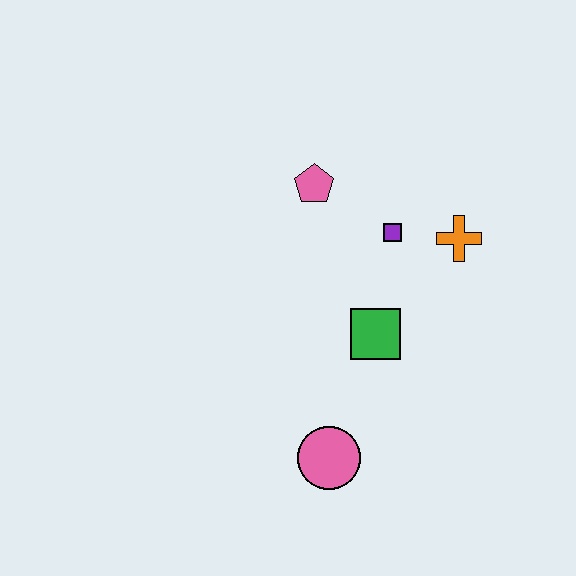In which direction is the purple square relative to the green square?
The purple square is above the green square.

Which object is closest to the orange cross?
The purple square is closest to the orange cross.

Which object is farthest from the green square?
The pink pentagon is farthest from the green square.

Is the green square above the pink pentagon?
No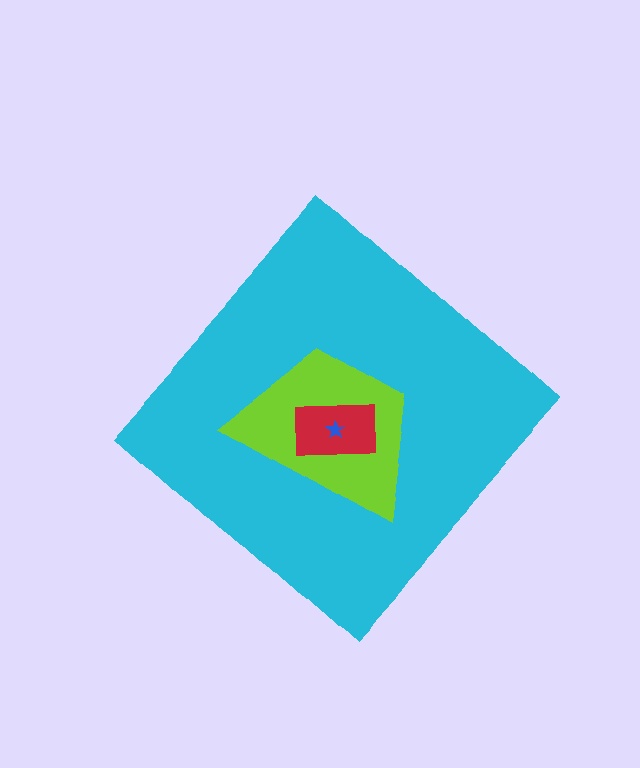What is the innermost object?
The blue star.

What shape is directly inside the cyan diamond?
The lime trapezoid.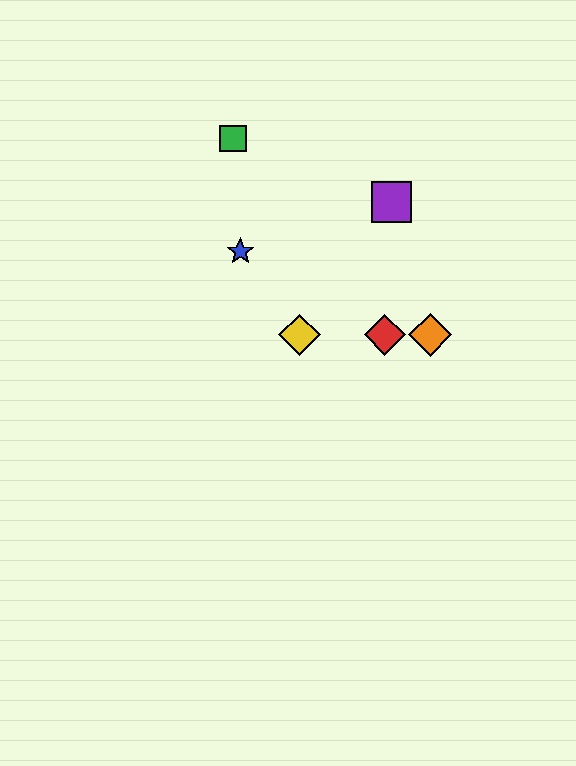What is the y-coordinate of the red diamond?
The red diamond is at y≈335.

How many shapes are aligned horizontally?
3 shapes (the red diamond, the yellow diamond, the orange diamond) are aligned horizontally.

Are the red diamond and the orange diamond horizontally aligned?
Yes, both are at y≈335.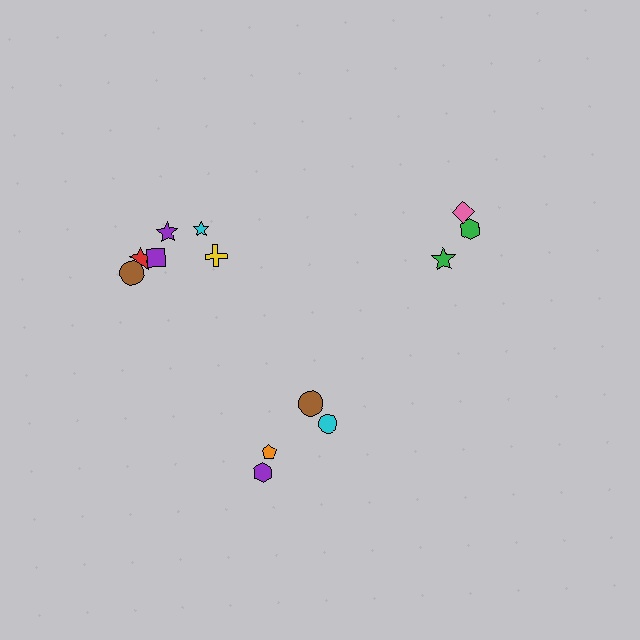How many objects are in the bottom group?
There are 4 objects.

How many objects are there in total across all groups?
There are 13 objects.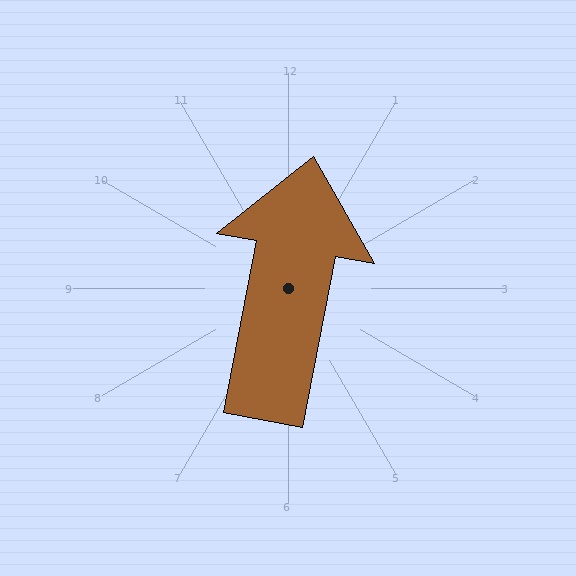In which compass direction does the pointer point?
North.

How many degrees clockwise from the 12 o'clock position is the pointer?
Approximately 11 degrees.